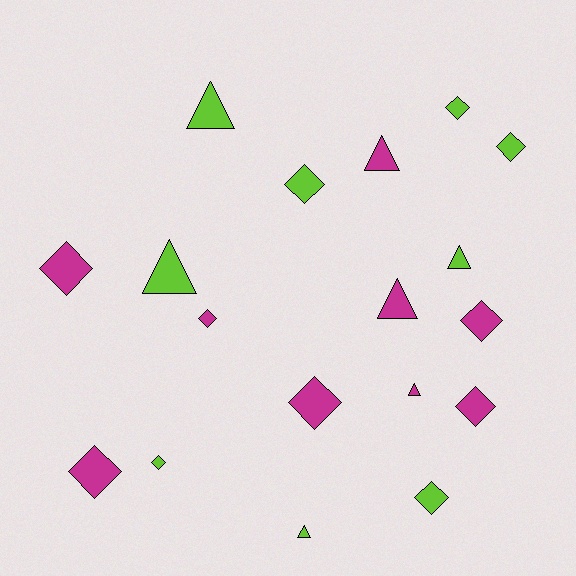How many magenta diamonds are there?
There are 6 magenta diamonds.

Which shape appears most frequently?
Diamond, with 11 objects.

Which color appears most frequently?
Magenta, with 9 objects.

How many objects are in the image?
There are 18 objects.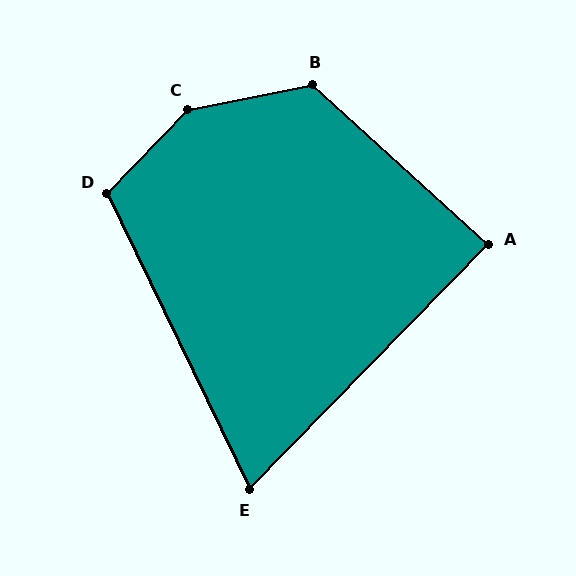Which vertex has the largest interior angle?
C, at approximately 145 degrees.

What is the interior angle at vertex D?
Approximately 110 degrees (obtuse).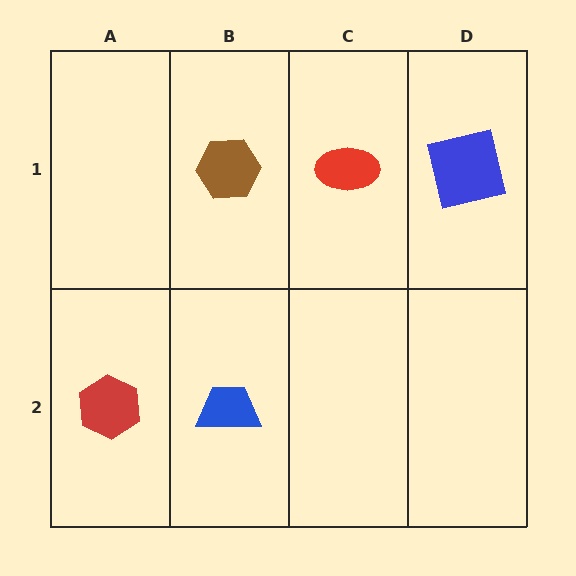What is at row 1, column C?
A red ellipse.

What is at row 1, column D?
A blue square.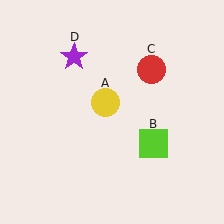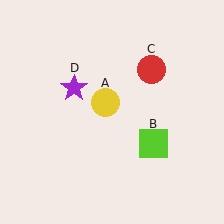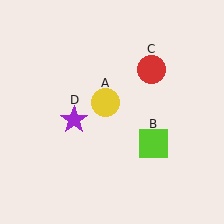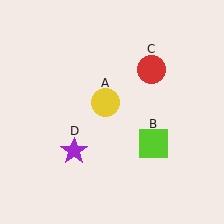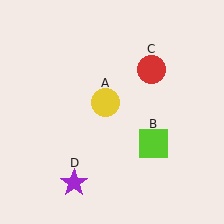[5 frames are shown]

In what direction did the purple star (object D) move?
The purple star (object D) moved down.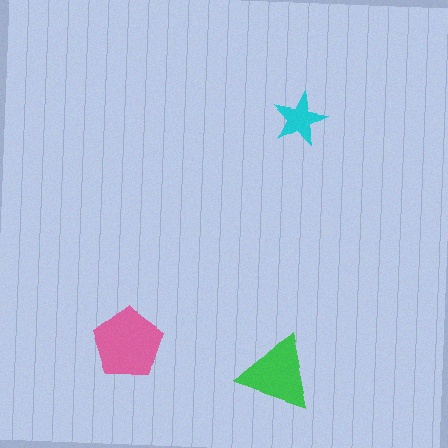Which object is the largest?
The pink pentagon.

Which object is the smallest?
The cyan star.